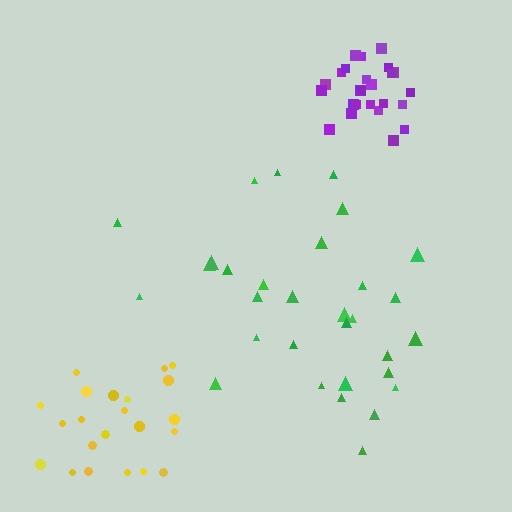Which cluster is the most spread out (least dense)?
Green.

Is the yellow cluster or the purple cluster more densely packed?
Purple.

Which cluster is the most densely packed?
Purple.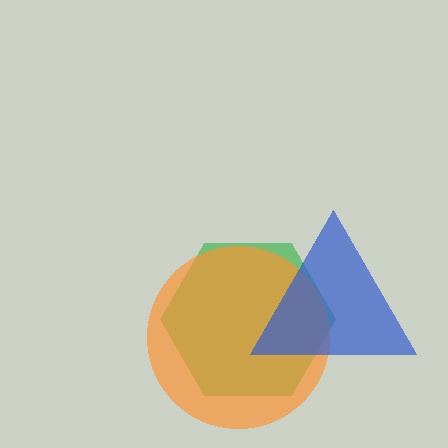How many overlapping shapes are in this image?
There are 3 overlapping shapes in the image.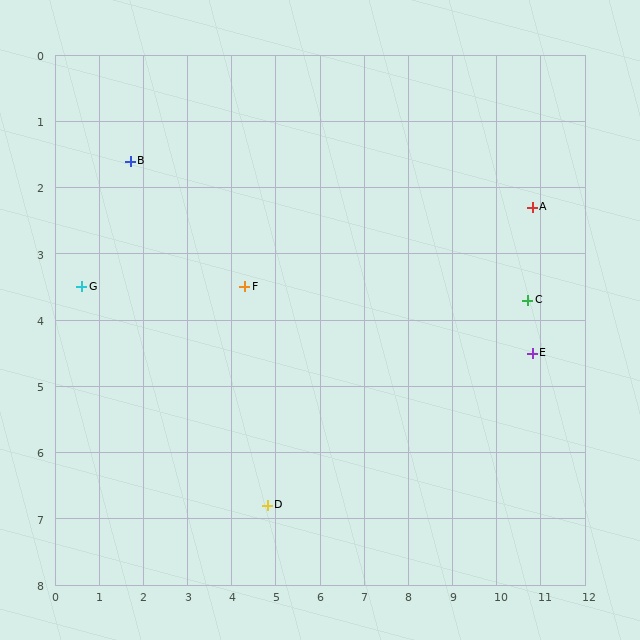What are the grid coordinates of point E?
Point E is at approximately (10.8, 4.5).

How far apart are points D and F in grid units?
Points D and F are about 3.3 grid units apart.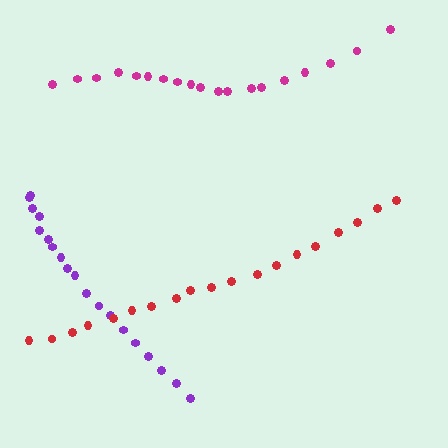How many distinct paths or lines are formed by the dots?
There are 3 distinct paths.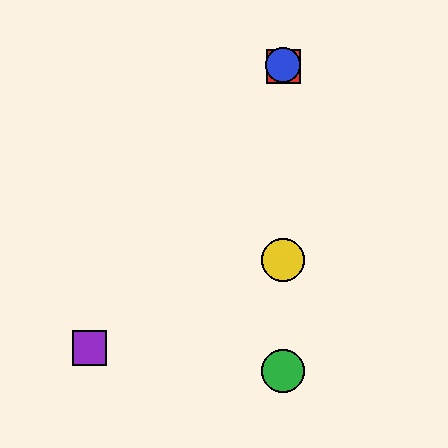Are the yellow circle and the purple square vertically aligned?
No, the yellow circle is at x≈283 and the purple square is at x≈89.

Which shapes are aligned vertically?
The red square, the blue circle, the green circle, the yellow circle are aligned vertically.